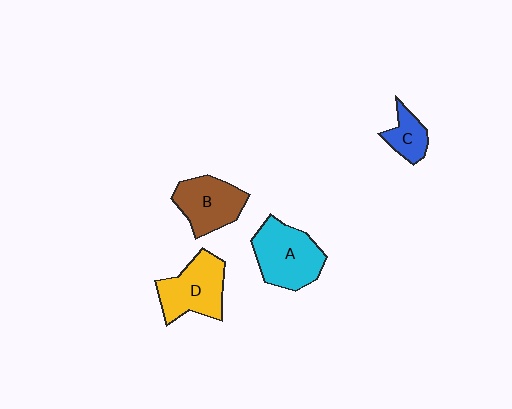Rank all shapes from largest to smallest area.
From largest to smallest: A (cyan), D (yellow), B (brown), C (blue).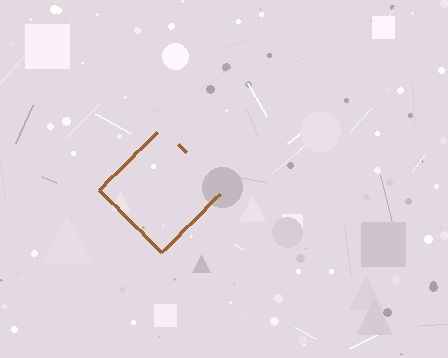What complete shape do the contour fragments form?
The contour fragments form a diamond.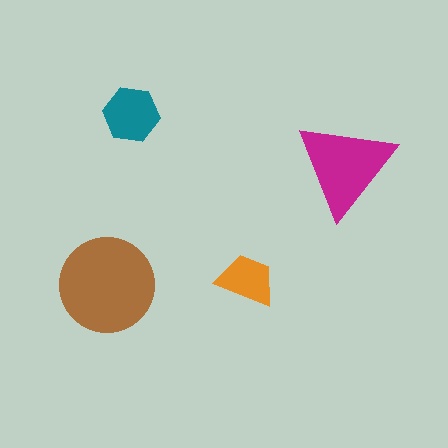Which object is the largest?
The brown circle.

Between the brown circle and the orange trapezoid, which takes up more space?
The brown circle.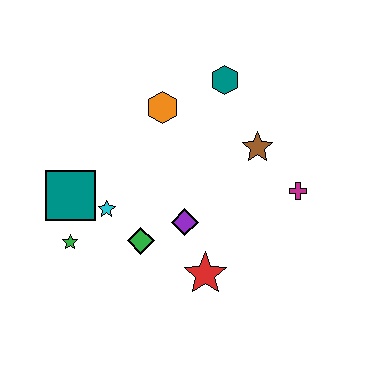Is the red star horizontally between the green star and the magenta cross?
Yes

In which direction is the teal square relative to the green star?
The teal square is above the green star.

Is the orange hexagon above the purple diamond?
Yes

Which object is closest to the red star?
The purple diamond is closest to the red star.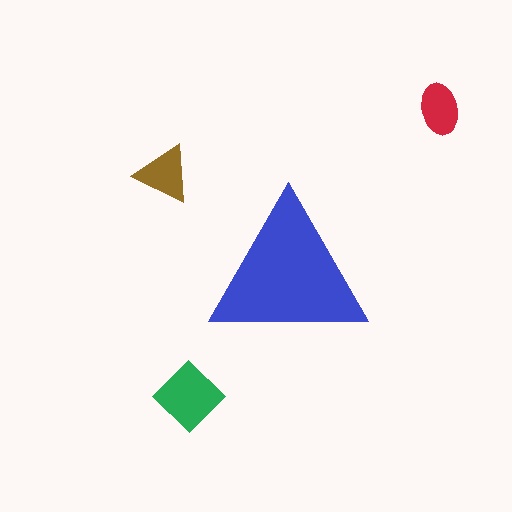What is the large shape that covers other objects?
A blue triangle.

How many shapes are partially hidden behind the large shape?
0 shapes are partially hidden.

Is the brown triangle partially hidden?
No, the brown triangle is fully visible.